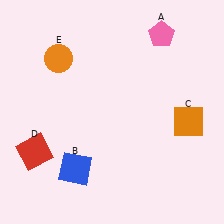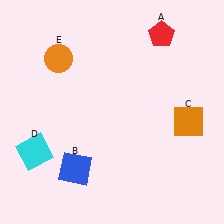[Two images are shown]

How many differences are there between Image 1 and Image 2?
There are 2 differences between the two images.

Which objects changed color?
A changed from pink to red. D changed from red to cyan.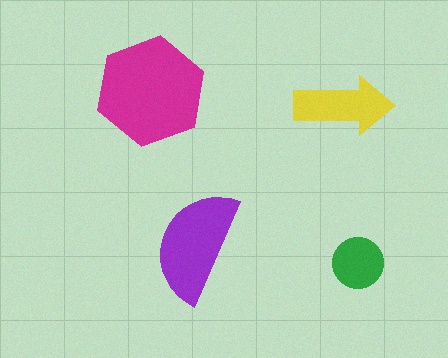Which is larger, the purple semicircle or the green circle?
The purple semicircle.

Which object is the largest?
The magenta hexagon.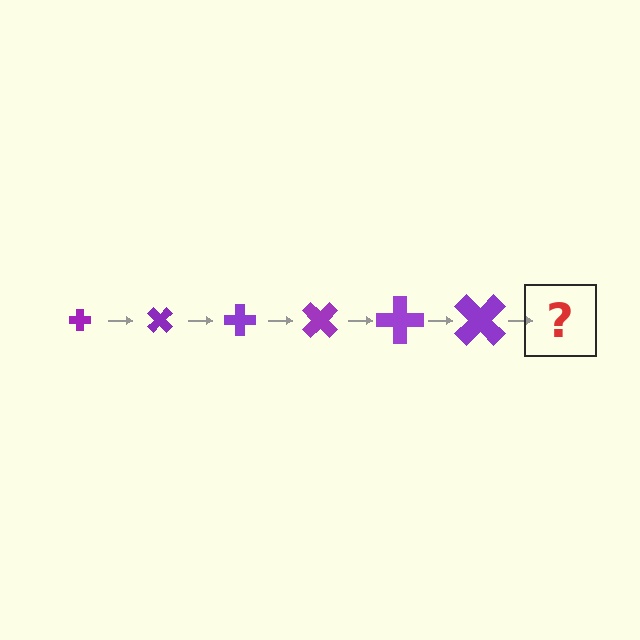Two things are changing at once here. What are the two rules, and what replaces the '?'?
The two rules are that the cross grows larger each step and it rotates 45 degrees each step. The '?' should be a cross, larger than the previous one and rotated 270 degrees from the start.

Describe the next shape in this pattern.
It should be a cross, larger than the previous one and rotated 270 degrees from the start.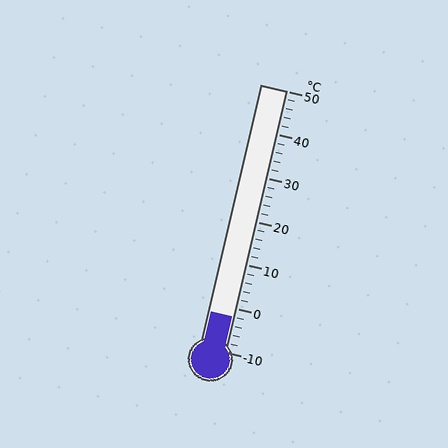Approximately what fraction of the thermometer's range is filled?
The thermometer is filled to approximately 15% of its range.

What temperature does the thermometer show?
The thermometer shows approximately -2°C.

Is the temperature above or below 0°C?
The temperature is below 0°C.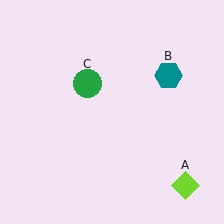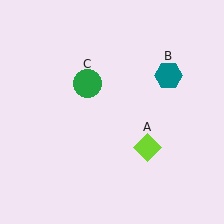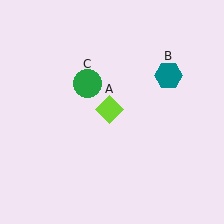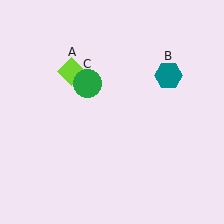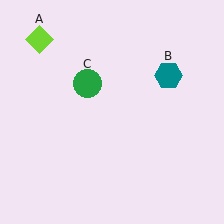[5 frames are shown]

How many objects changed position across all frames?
1 object changed position: lime diamond (object A).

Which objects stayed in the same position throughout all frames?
Teal hexagon (object B) and green circle (object C) remained stationary.